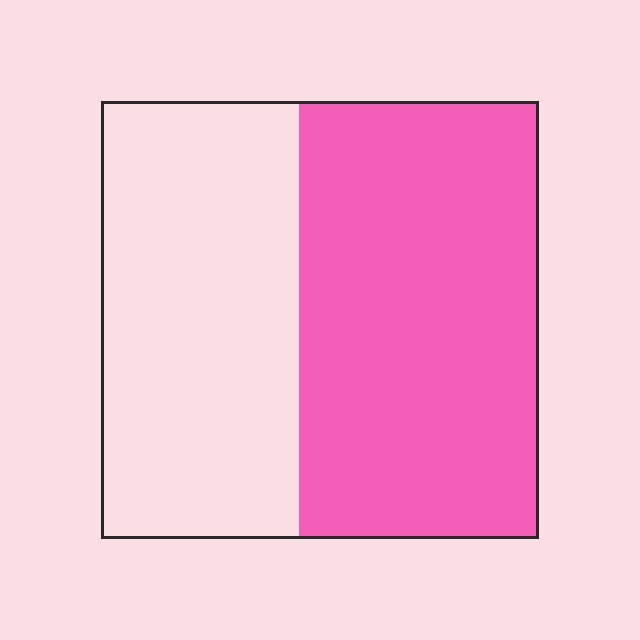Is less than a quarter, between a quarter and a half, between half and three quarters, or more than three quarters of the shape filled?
Between half and three quarters.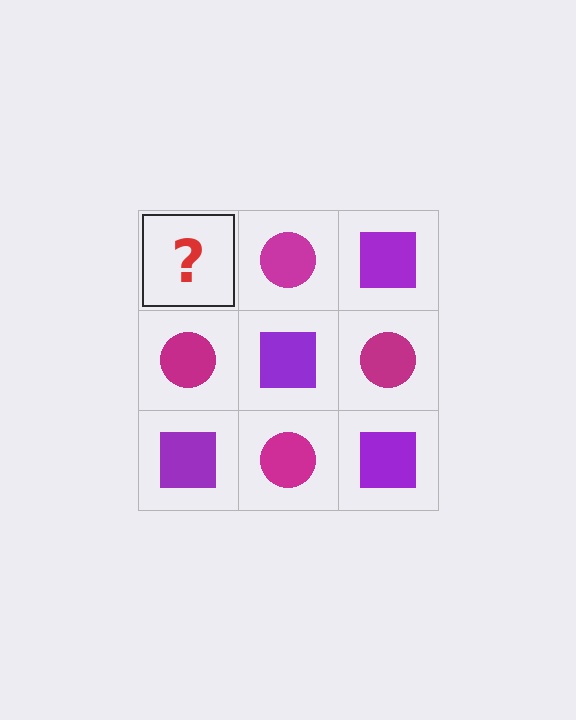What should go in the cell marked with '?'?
The missing cell should contain a purple square.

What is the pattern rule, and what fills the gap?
The rule is that it alternates purple square and magenta circle in a checkerboard pattern. The gap should be filled with a purple square.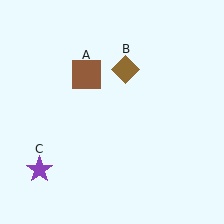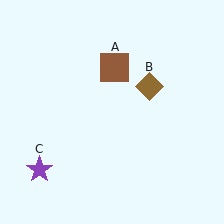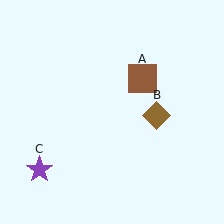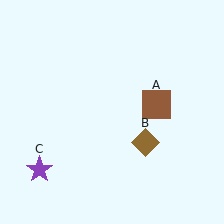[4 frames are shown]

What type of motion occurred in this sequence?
The brown square (object A), brown diamond (object B) rotated clockwise around the center of the scene.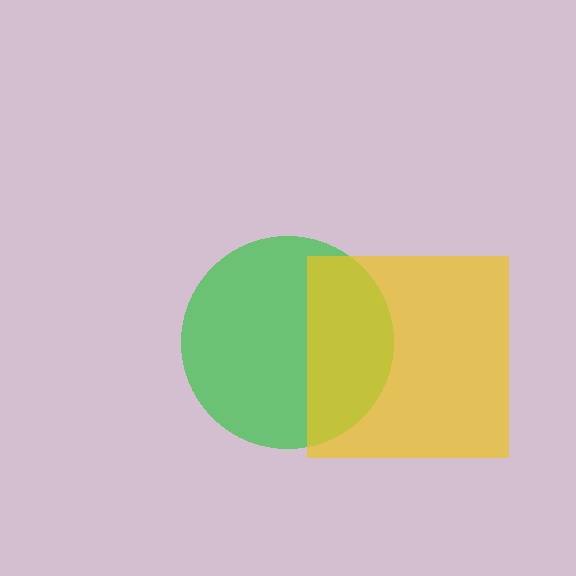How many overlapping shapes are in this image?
There are 2 overlapping shapes in the image.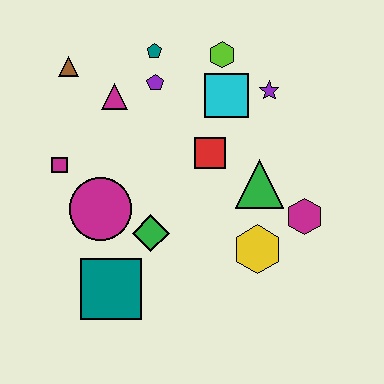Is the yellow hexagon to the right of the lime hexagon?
Yes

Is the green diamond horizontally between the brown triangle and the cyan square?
Yes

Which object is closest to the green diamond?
The magenta circle is closest to the green diamond.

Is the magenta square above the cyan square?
No